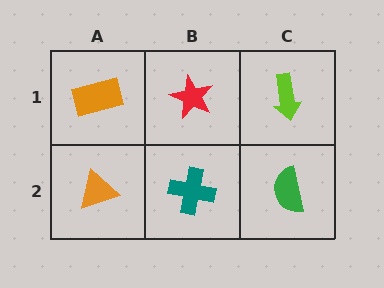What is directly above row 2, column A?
An orange rectangle.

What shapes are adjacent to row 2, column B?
A red star (row 1, column B), an orange triangle (row 2, column A), a green semicircle (row 2, column C).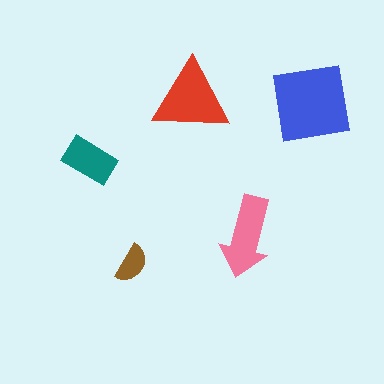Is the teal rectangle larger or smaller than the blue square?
Smaller.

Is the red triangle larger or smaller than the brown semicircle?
Larger.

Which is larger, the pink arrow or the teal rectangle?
The pink arrow.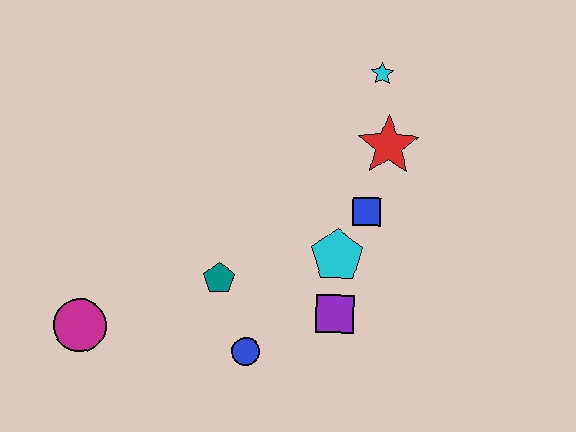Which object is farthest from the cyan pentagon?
The magenta circle is farthest from the cyan pentagon.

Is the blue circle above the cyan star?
No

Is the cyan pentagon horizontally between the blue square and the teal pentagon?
Yes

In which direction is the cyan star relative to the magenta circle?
The cyan star is to the right of the magenta circle.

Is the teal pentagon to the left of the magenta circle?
No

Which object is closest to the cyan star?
The red star is closest to the cyan star.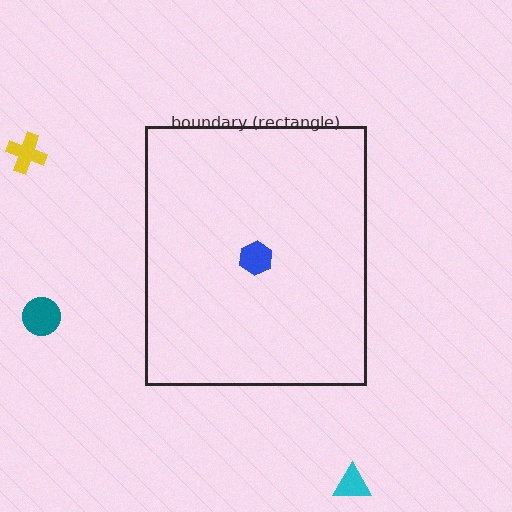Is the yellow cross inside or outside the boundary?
Outside.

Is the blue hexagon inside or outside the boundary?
Inside.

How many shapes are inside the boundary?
1 inside, 3 outside.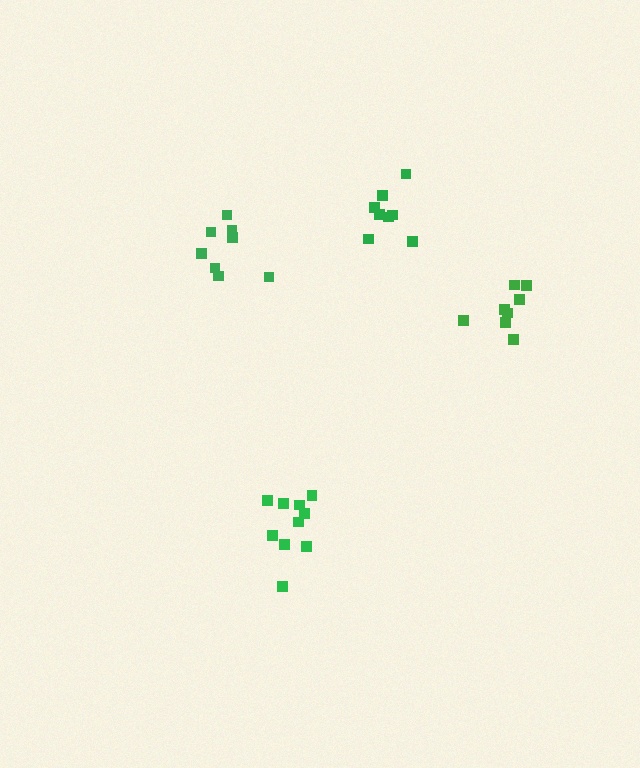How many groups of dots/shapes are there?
There are 4 groups.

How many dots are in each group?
Group 1: 8 dots, Group 2: 8 dots, Group 3: 10 dots, Group 4: 8 dots (34 total).